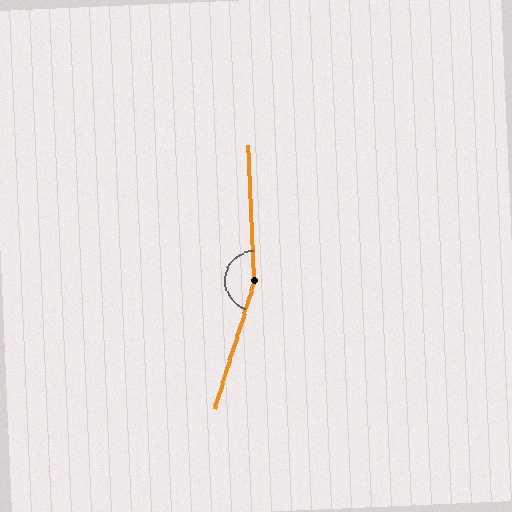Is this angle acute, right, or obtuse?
It is obtuse.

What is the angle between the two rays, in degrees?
Approximately 160 degrees.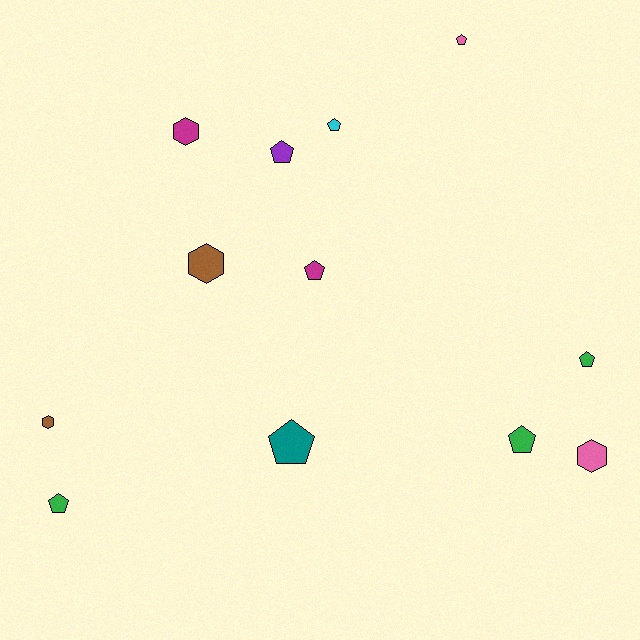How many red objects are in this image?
There are no red objects.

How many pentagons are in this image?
There are 8 pentagons.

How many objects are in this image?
There are 12 objects.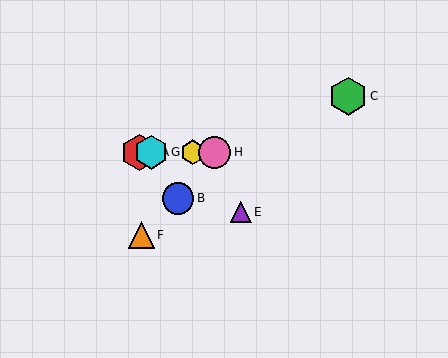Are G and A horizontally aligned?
Yes, both are at y≈152.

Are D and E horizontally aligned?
No, D is at y≈152 and E is at y≈212.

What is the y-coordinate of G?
Object G is at y≈152.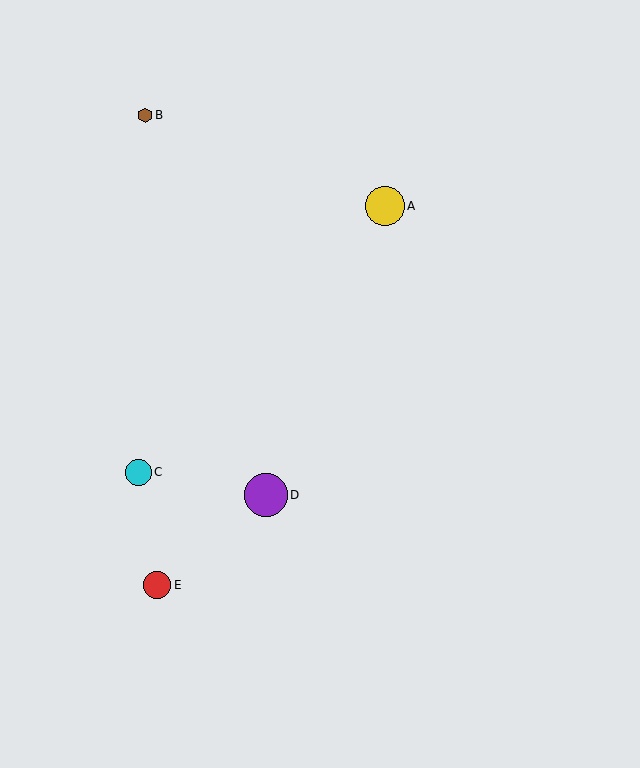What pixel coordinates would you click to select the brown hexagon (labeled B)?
Click at (145, 115) to select the brown hexagon B.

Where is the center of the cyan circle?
The center of the cyan circle is at (138, 472).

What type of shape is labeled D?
Shape D is a purple circle.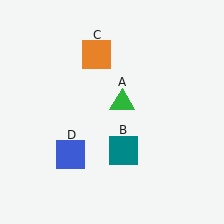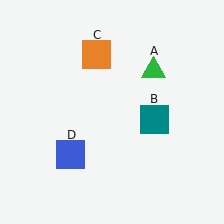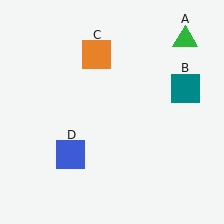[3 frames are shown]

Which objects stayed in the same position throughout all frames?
Orange square (object C) and blue square (object D) remained stationary.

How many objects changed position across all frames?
2 objects changed position: green triangle (object A), teal square (object B).